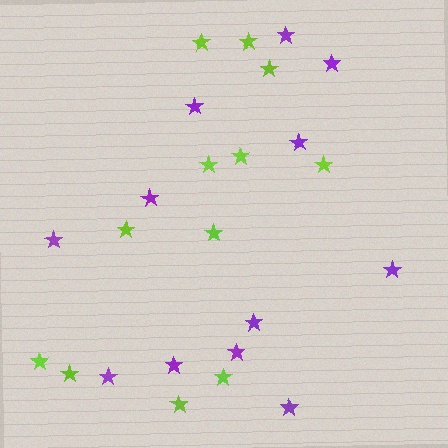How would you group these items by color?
There are 2 groups: one group of purple stars (12) and one group of lime stars (12).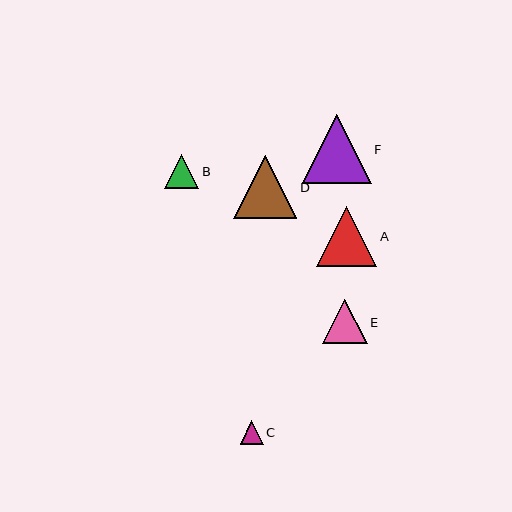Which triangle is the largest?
Triangle F is the largest with a size of approximately 69 pixels.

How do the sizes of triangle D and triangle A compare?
Triangle D and triangle A are approximately the same size.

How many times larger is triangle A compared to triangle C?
Triangle A is approximately 2.6 times the size of triangle C.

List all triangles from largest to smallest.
From largest to smallest: F, D, A, E, B, C.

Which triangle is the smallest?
Triangle C is the smallest with a size of approximately 23 pixels.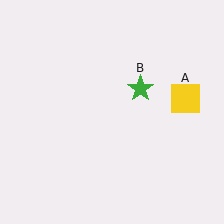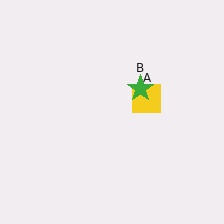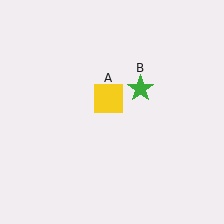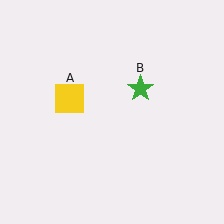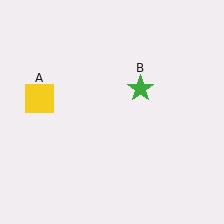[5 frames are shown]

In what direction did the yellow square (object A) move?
The yellow square (object A) moved left.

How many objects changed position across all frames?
1 object changed position: yellow square (object A).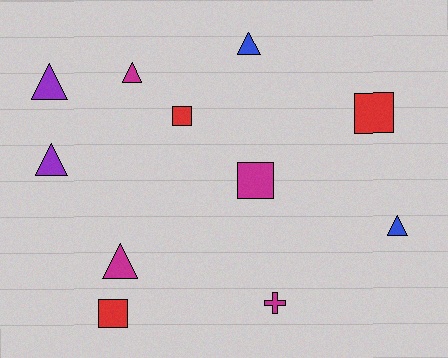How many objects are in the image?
There are 11 objects.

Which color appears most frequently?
Magenta, with 4 objects.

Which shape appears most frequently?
Triangle, with 6 objects.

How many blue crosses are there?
There are no blue crosses.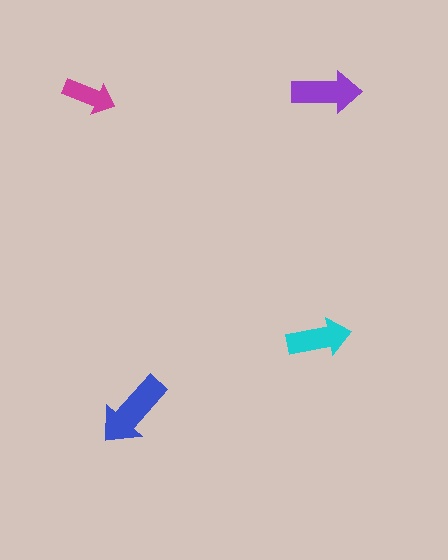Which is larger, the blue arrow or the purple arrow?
The blue one.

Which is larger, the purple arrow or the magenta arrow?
The purple one.